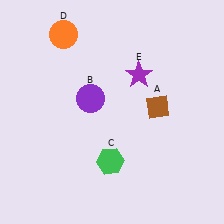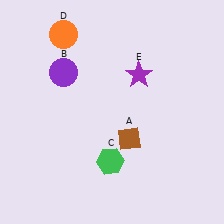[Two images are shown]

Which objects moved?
The objects that moved are: the brown diamond (A), the purple circle (B).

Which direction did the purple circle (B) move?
The purple circle (B) moved left.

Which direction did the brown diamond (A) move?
The brown diamond (A) moved down.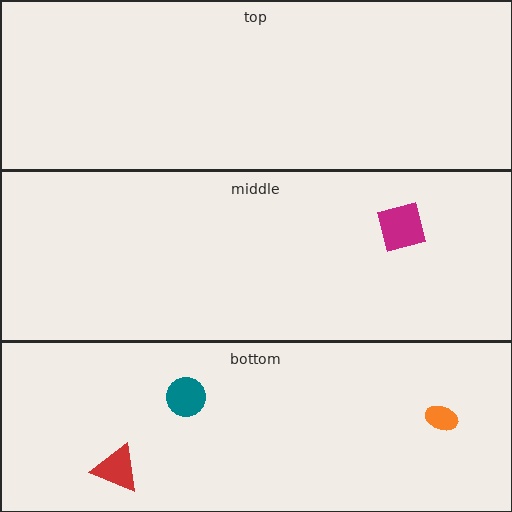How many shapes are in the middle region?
1.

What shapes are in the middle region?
The magenta square.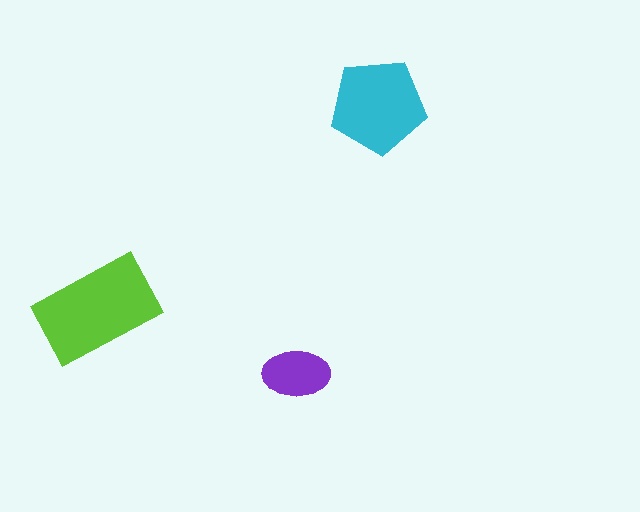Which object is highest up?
The cyan pentagon is topmost.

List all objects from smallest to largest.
The purple ellipse, the cyan pentagon, the lime rectangle.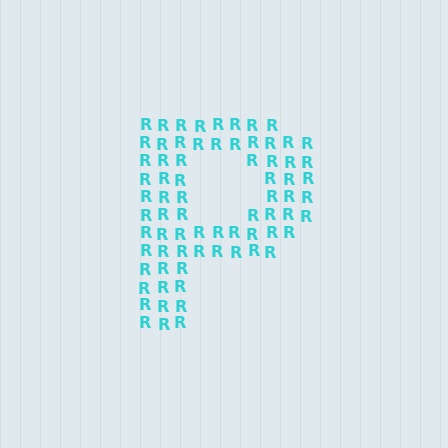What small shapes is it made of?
It is made of small letter R's.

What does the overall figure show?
The overall figure shows the letter P.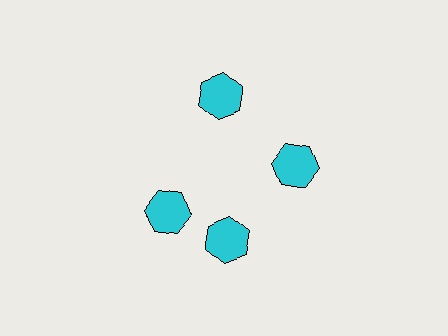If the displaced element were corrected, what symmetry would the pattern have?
It would have 4-fold rotational symmetry — the pattern would map onto itself every 90 degrees.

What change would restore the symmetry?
The symmetry would be restored by rotating it back into even spacing with its neighbors so that all 4 hexagons sit at equal angles and equal distance from the center.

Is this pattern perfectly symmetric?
No. The 4 cyan hexagons are arranged in a ring, but one element near the 9 o'clock position is rotated out of alignment along the ring, breaking the 4-fold rotational symmetry.